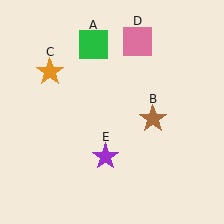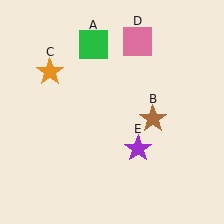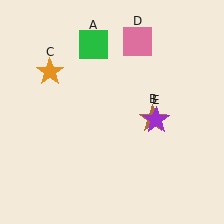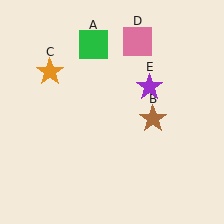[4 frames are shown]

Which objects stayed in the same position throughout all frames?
Green square (object A) and brown star (object B) and orange star (object C) and pink square (object D) remained stationary.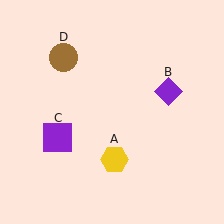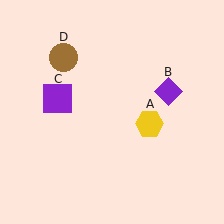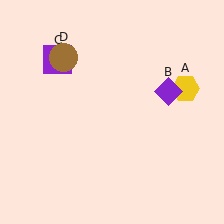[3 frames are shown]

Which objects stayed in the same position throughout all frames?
Purple diamond (object B) and brown circle (object D) remained stationary.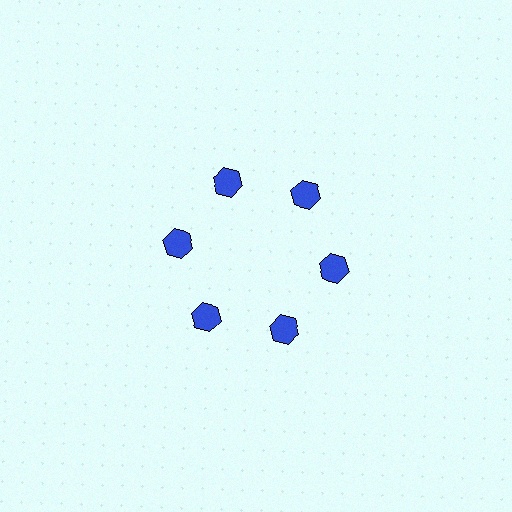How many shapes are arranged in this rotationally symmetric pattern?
There are 6 shapes, arranged in 6 groups of 1.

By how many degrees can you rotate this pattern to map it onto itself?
The pattern maps onto itself every 60 degrees of rotation.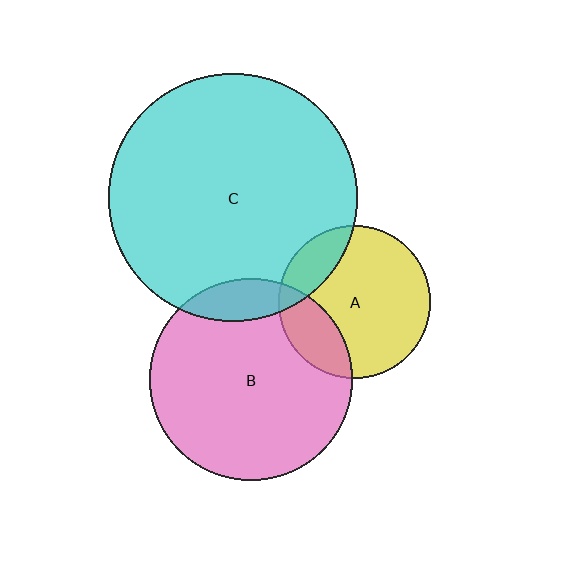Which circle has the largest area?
Circle C (cyan).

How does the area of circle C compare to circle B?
Approximately 1.5 times.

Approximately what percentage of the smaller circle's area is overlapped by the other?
Approximately 10%.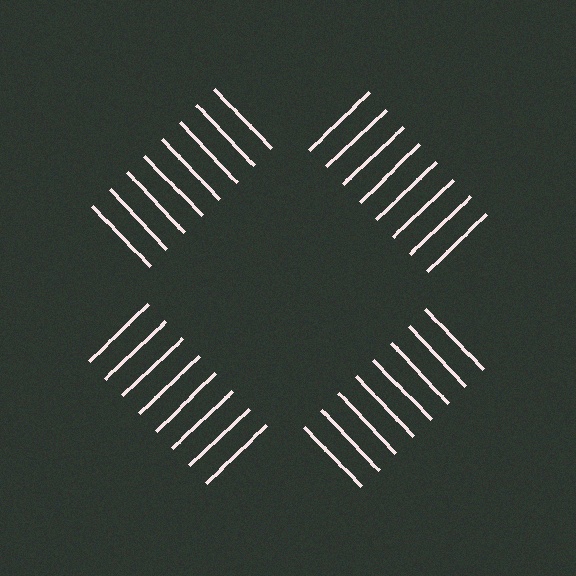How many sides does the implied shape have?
4 sides — the line-ends trace a square.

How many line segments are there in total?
32 — 8 along each of the 4 edges.